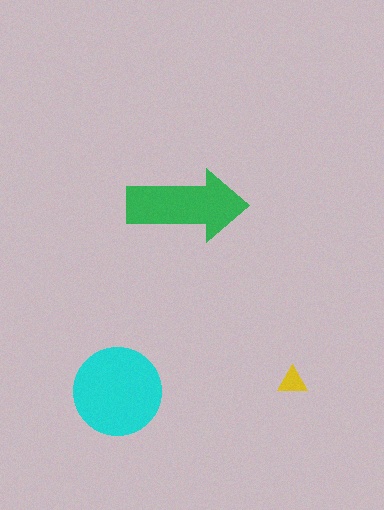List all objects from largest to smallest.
The cyan circle, the green arrow, the yellow triangle.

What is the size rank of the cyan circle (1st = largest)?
1st.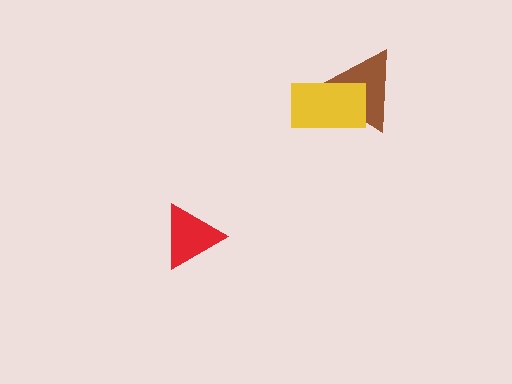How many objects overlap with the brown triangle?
1 object overlaps with the brown triangle.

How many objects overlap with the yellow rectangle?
1 object overlaps with the yellow rectangle.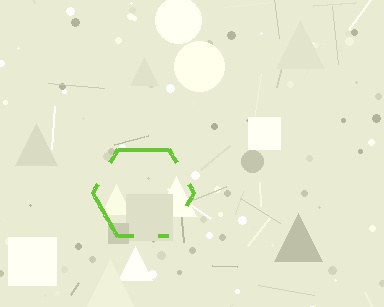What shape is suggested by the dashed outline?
The dashed outline suggests a hexagon.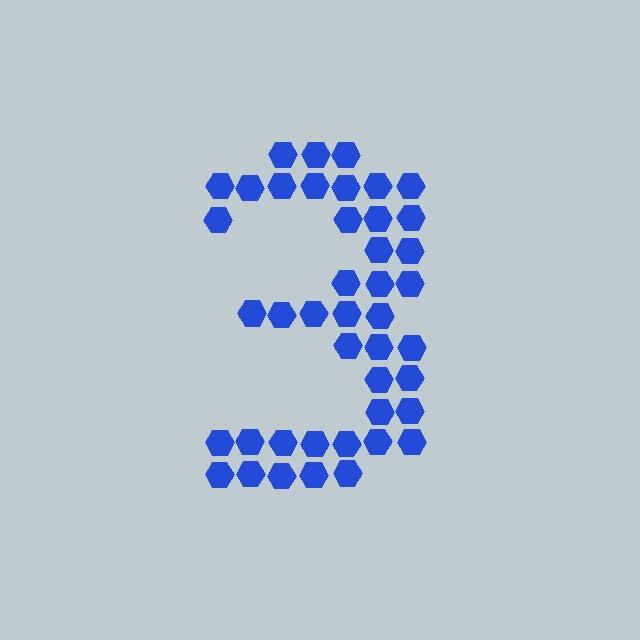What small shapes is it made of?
It is made of small hexagons.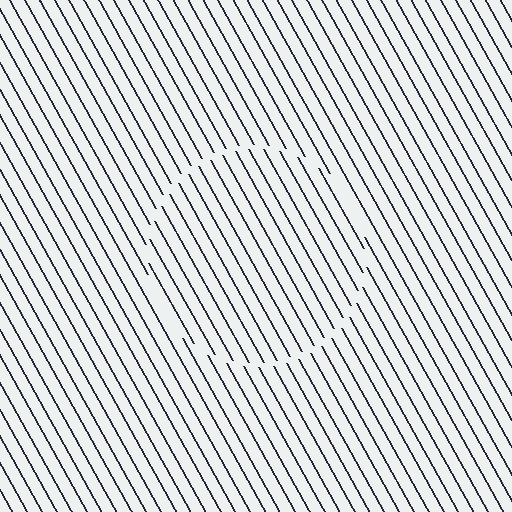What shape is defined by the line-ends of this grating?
An illusory circle. The interior of the shape contains the same grating, shifted by half a period — the contour is defined by the phase discontinuity where line-ends from the inner and outer gratings abut.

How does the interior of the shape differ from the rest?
The interior of the shape contains the same grating, shifted by half a period — the contour is defined by the phase discontinuity where line-ends from the inner and outer gratings abut.